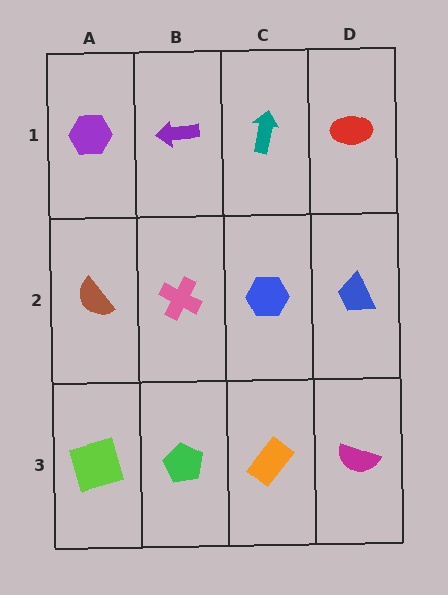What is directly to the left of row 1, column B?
A purple hexagon.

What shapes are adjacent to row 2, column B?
A purple arrow (row 1, column B), a green pentagon (row 3, column B), a brown semicircle (row 2, column A), a blue hexagon (row 2, column C).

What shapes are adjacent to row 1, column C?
A blue hexagon (row 2, column C), a purple arrow (row 1, column B), a red ellipse (row 1, column D).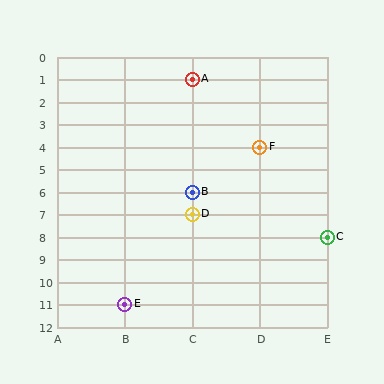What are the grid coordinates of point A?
Point A is at grid coordinates (C, 1).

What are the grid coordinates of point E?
Point E is at grid coordinates (B, 11).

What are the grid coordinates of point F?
Point F is at grid coordinates (D, 4).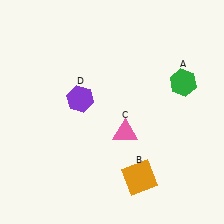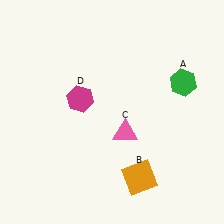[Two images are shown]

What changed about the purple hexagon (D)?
In Image 1, D is purple. In Image 2, it changed to magenta.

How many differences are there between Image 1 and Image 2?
There is 1 difference between the two images.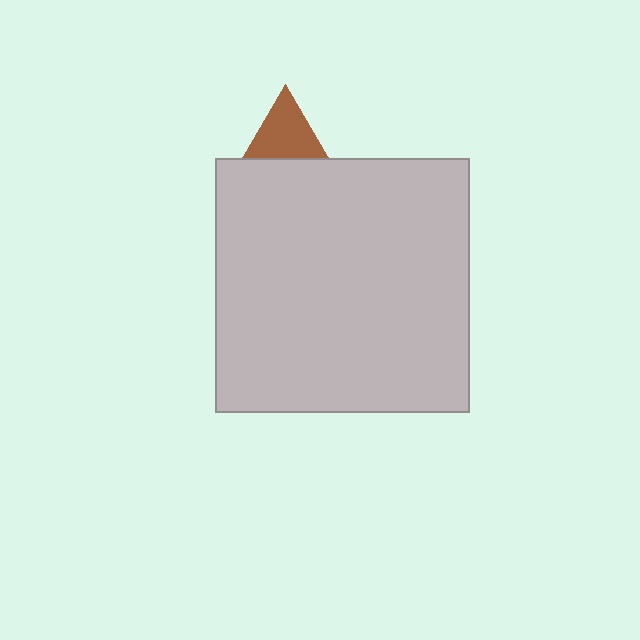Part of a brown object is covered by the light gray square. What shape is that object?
It is a triangle.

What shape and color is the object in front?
The object in front is a light gray square.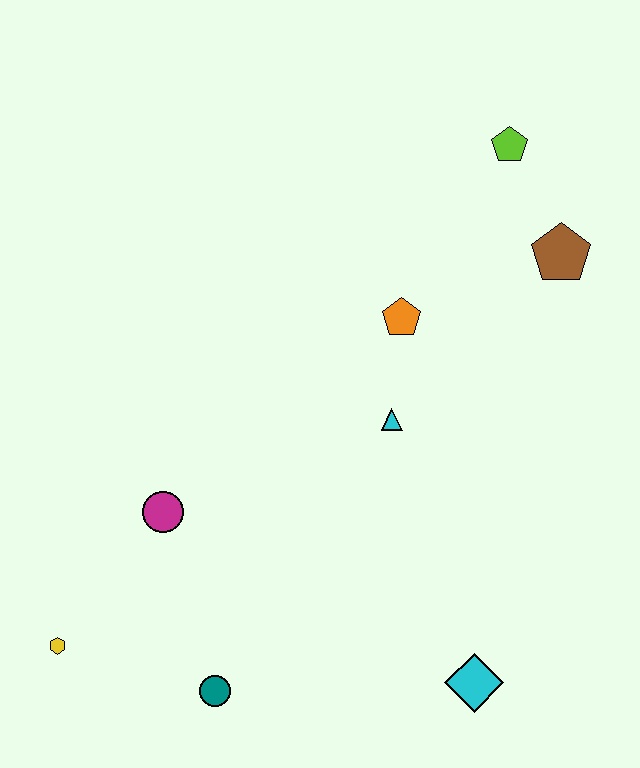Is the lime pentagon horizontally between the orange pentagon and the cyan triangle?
No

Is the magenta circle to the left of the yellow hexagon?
No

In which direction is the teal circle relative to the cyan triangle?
The teal circle is below the cyan triangle.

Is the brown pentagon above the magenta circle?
Yes